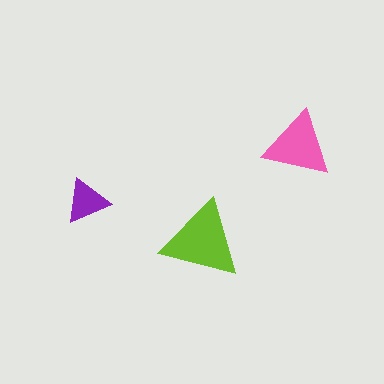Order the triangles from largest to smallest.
the lime one, the pink one, the purple one.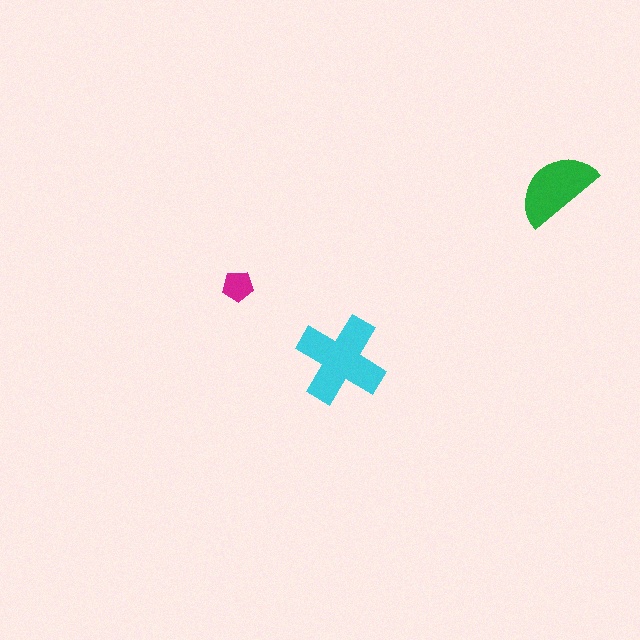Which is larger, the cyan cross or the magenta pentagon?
The cyan cross.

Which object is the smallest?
The magenta pentagon.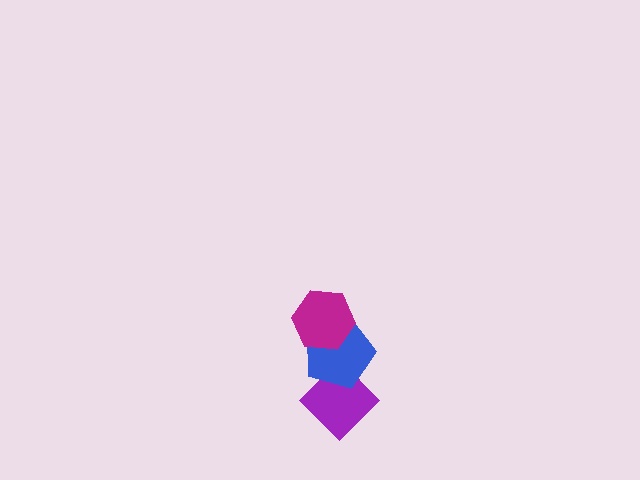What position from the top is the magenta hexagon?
The magenta hexagon is 1st from the top.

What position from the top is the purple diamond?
The purple diamond is 3rd from the top.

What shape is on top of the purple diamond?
The blue pentagon is on top of the purple diamond.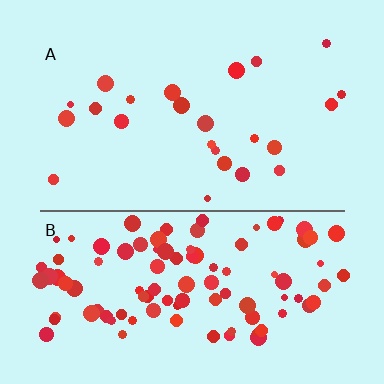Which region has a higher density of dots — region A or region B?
B (the bottom).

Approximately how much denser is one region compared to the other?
Approximately 4.4× — region B over region A.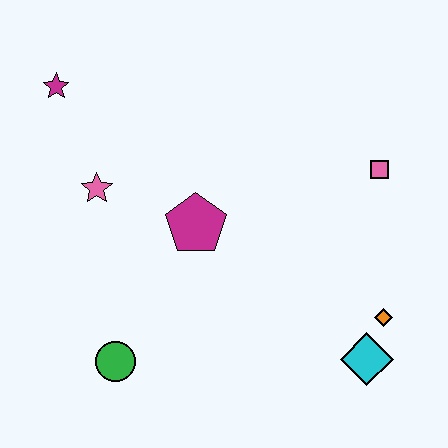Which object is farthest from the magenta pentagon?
The cyan diamond is farthest from the magenta pentagon.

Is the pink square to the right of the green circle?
Yes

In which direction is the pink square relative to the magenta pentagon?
The pink square is to the right of the magenta pentagon.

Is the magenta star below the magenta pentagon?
No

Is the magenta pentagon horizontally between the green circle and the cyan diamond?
Yes